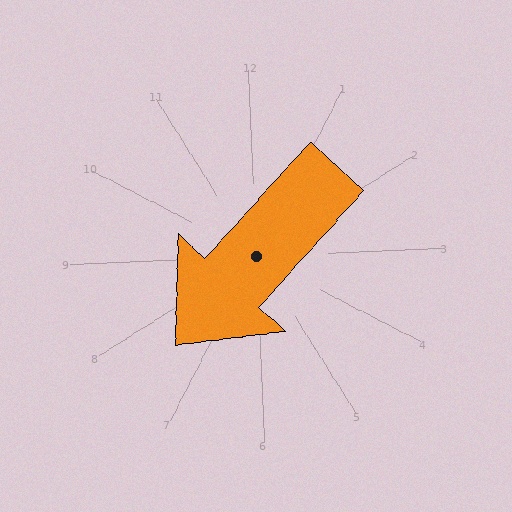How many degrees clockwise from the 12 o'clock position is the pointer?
Approximately 225 degrees.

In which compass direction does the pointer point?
Southwest.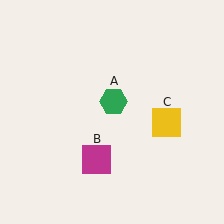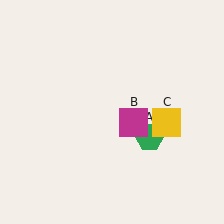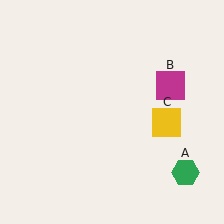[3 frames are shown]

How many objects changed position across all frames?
2 objects changed position: green hexagon (object A), magenta square (object B).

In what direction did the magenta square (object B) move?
The magenta square (object B) moved up and to the right.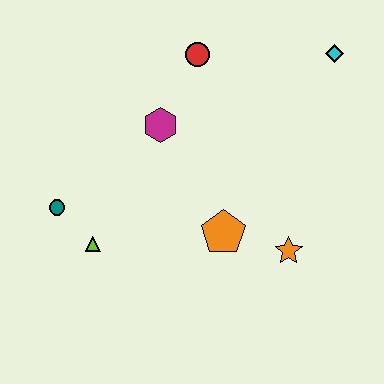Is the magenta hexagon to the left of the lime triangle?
No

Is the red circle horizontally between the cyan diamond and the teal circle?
Yes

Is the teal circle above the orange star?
Yes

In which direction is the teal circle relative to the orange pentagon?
The teal circle is to the left of the orange pentagon.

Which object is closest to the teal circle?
The lime triangle is closest to the teal circle.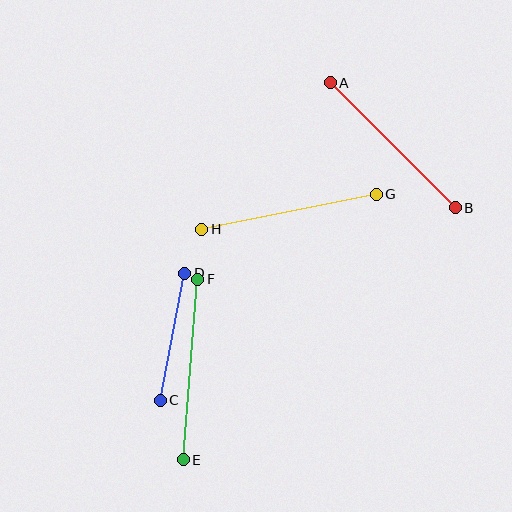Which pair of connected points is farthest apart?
Points E and F are farthest apart.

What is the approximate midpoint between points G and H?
The midpoint is at approximately (289, 212) pixels.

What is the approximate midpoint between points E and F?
The midpoint is at approximately (190, 370) pixels.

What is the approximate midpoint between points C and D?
The midpoint is at approximately (172, 337) pixels.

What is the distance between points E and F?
The distance is approximately 181 pixels.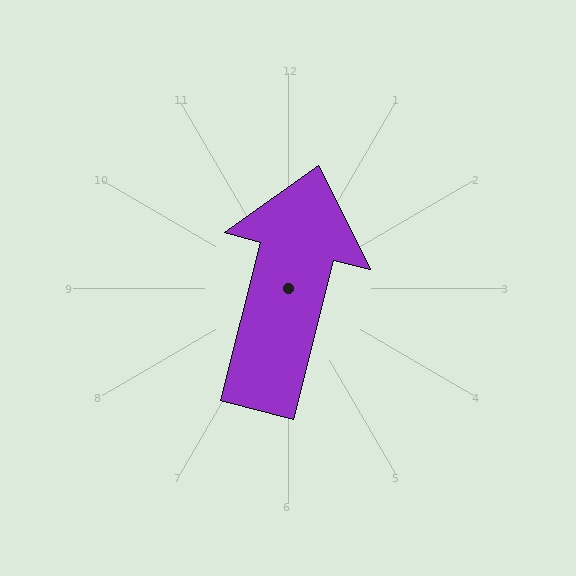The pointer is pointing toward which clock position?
Roughly 12 o'clock.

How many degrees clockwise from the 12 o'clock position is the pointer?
Approximately 14 degrees.